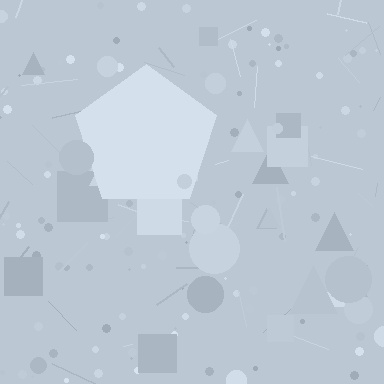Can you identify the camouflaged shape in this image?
The camouflaged shape is a pentagon.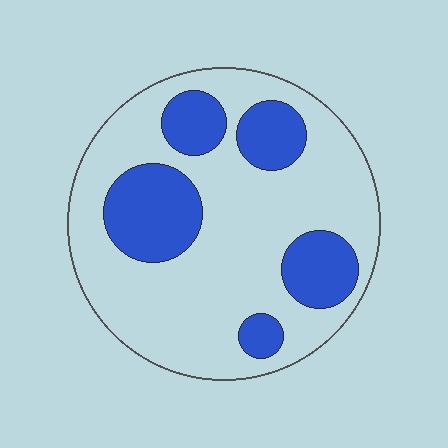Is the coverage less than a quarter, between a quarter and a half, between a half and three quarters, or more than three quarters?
Between a quarter and a half.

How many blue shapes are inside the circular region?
5.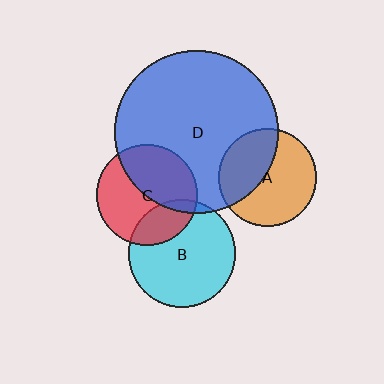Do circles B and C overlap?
Yes.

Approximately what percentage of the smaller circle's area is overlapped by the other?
Approximately 25%.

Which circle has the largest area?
Circle D (blue).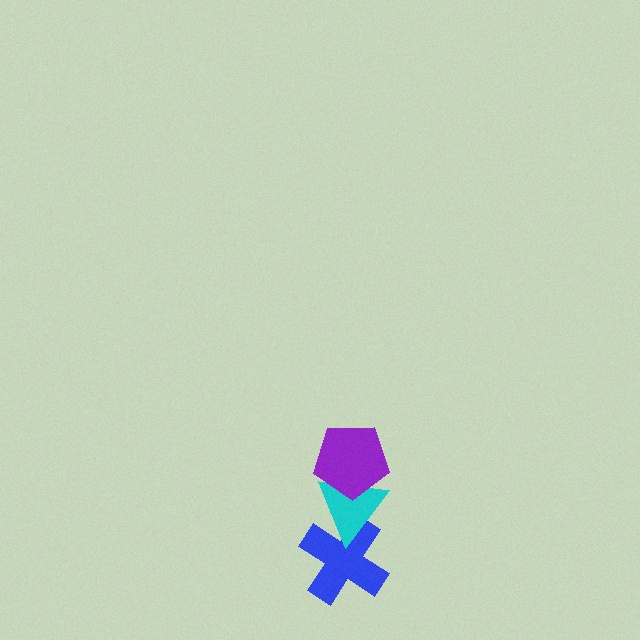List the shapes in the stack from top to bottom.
From top to bottom: the purple pentagon, the cyan triangle, the blue cross.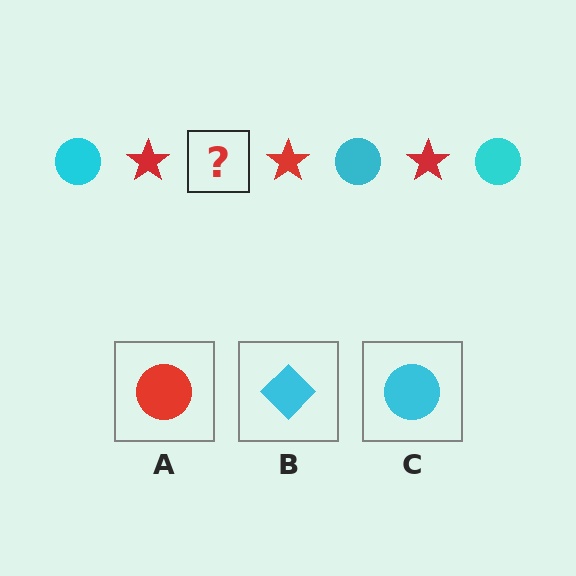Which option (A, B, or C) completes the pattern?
C.